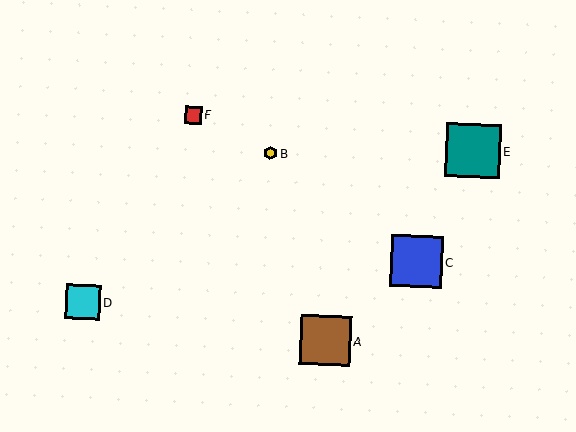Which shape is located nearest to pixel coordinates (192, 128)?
The red square (labeled F) at (193, 115) is nearest to that location.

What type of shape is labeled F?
Shape F is a red square.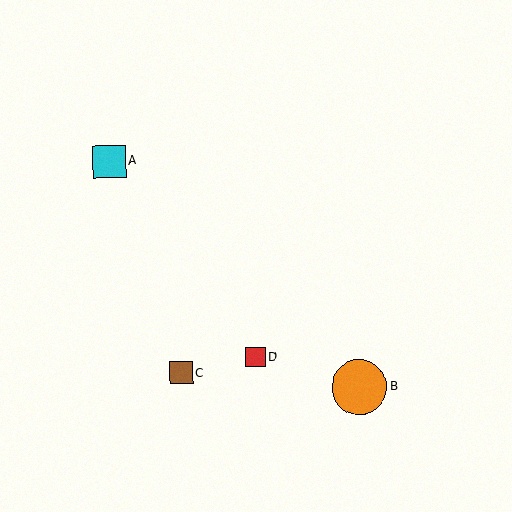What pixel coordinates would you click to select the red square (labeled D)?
Click at (255, 357) to select the red square D.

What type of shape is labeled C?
Shape C is a brown square.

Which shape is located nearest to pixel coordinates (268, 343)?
The red square (labeled D) at (255, 357) is nearest to that location.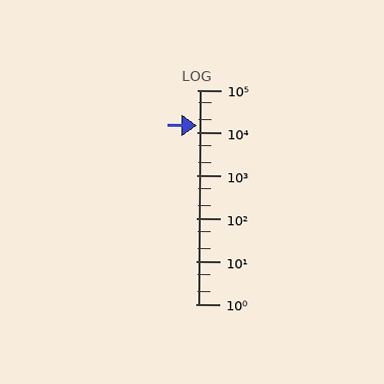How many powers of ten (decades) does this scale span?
The scale spans 5 decades, from 1 to 100000.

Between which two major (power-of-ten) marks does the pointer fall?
The pointer is between 10000 and 100000.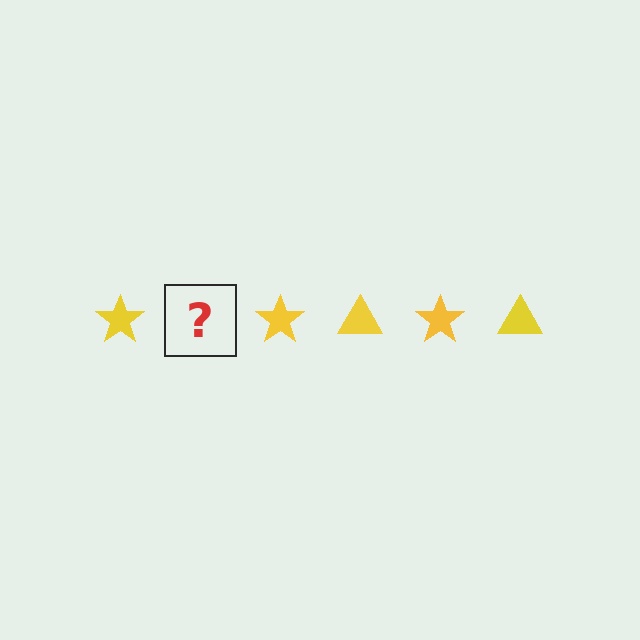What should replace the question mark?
The question mark should be replaced with a yellow triangle.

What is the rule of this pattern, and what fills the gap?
The rule is that the pattern cycles through star, triangle shapes in yellow. The gap should be filled with a yellow triangle.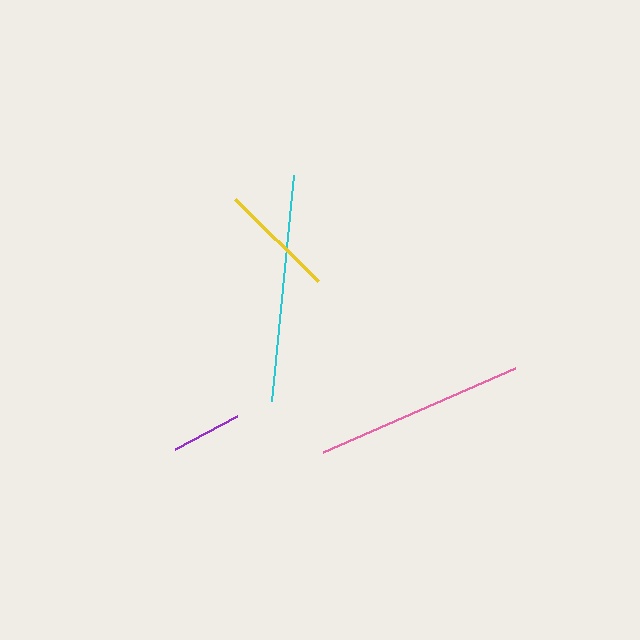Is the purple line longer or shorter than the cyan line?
The cyan line is longer than the purple line.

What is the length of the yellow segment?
The yellow segment is approximately 117 pixels long.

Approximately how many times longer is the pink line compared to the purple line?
The pink line is approximately 3.0 times the length of the purple line.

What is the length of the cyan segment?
The cyan segment is approximately 227 pixels long.